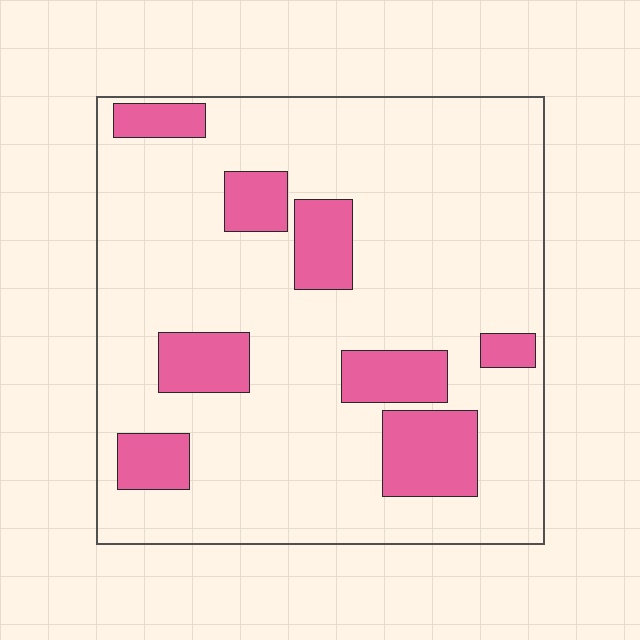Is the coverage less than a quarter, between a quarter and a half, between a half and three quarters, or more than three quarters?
Less than a quarter.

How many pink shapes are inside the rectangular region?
8.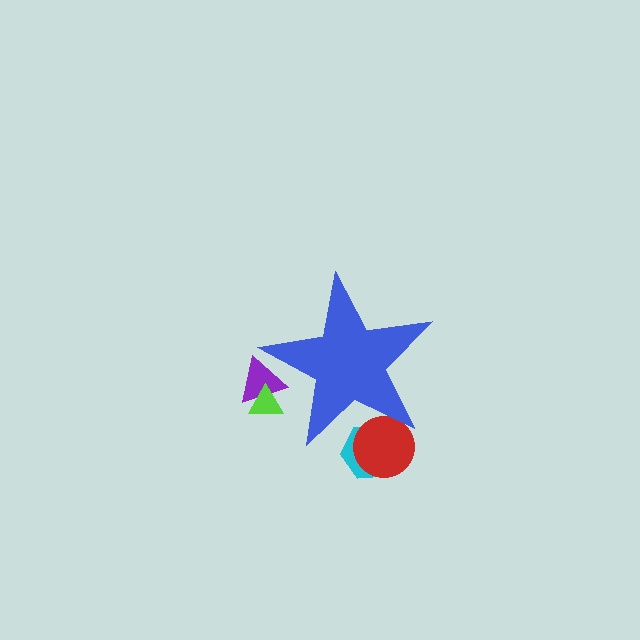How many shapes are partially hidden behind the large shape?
4 shapes are partially hidden.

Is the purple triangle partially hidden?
Yes, the purple triangle is partially hidden behind the blue star.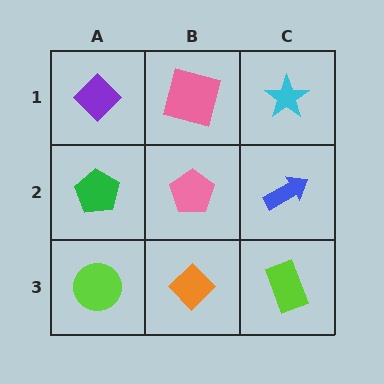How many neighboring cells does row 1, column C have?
2.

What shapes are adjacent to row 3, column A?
A green pentagon (row 2, column A), an orange diamond (row 3, column B).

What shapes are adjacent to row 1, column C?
A blue arrow (row 2, column C), a pink square (row 1, column B).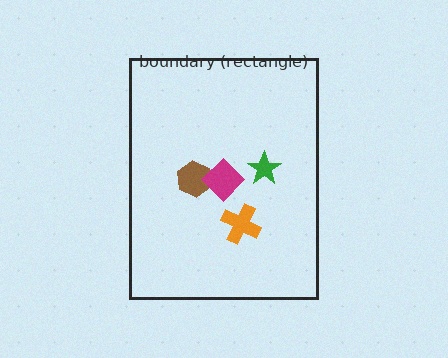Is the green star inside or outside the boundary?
Inside.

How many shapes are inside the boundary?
4 inside, 0 outside.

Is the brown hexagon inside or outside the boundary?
Inside.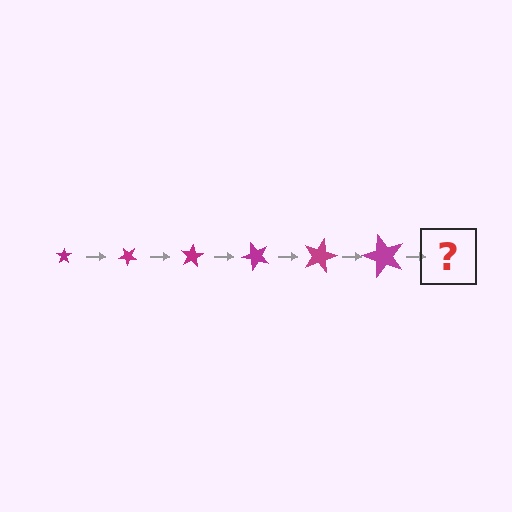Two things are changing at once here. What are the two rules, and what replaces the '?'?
The two rules are that the star grows larger each step and it rotates 40 degrees each step. The '?' should be a star, larger than the previous one and rotated 240 degrees from the start.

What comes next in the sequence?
The next element should be a star, larger than the previous one and rotated 240 degrees from the start.